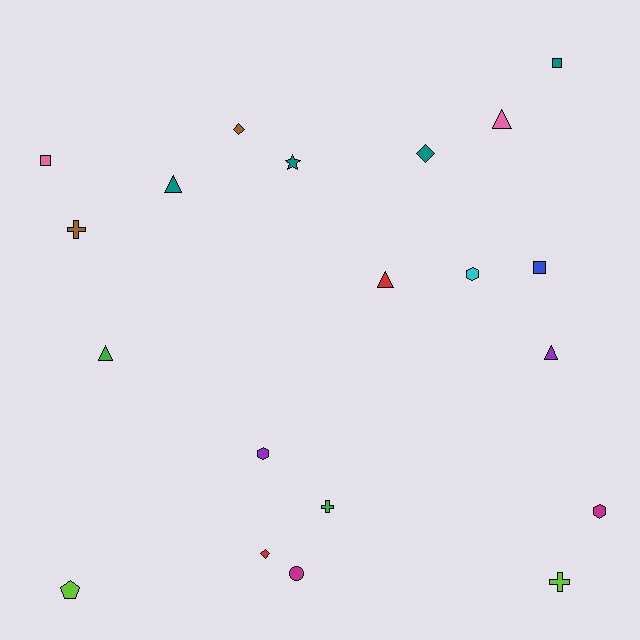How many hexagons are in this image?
There are 3 hexagons.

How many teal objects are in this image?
There are 4 teal objects.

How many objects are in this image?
There are 20 objects.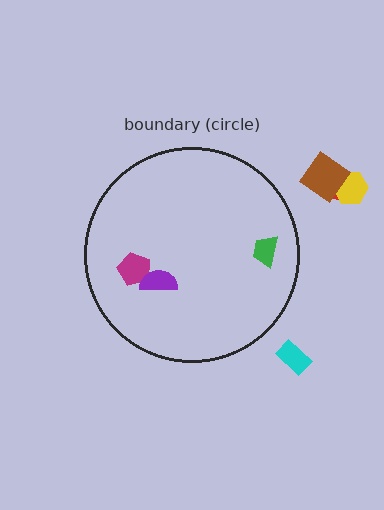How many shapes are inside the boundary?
3 inside, 4 outside.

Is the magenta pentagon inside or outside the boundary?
Inside.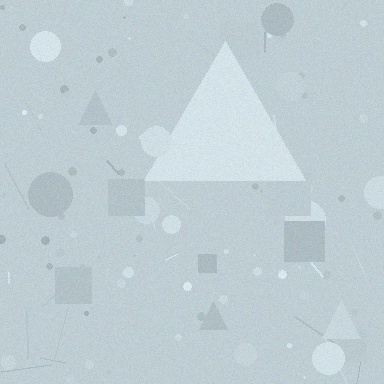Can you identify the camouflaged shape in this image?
The camouflaged shape is a triangle.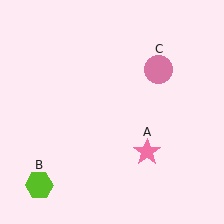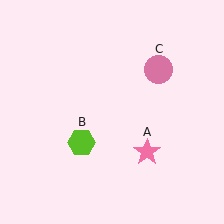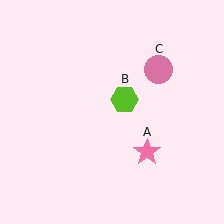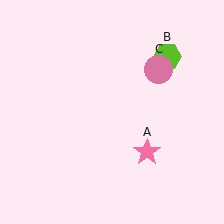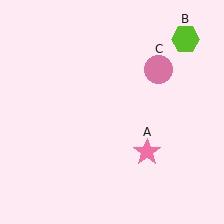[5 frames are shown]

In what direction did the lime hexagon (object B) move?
The lime hexagon (object B) moved up and to the right.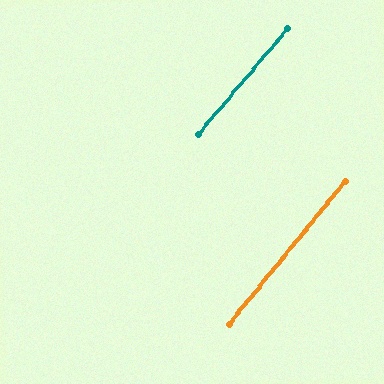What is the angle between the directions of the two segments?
Approximately 1 degree.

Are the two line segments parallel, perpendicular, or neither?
Parallel — their directions differ by only 1.2°.